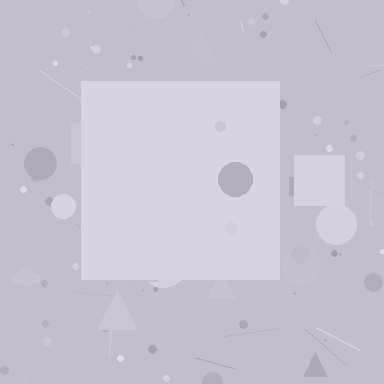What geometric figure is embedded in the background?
A square is embedded in the background.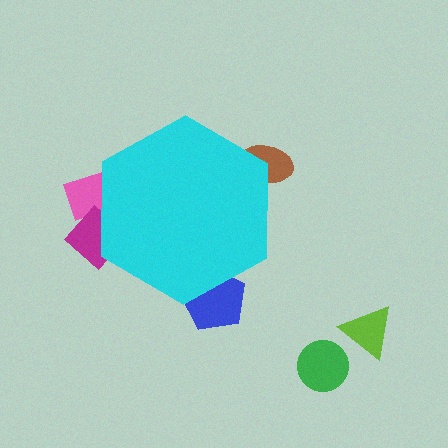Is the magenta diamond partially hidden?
Yes, the magenta diamond is partially hidden behind the cyan hexagon.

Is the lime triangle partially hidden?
No, the lime triangle is fully visible.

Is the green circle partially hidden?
No, the green circle is fully visible.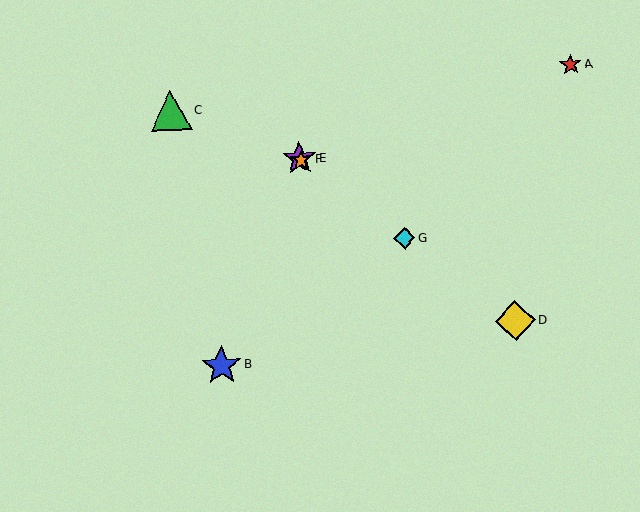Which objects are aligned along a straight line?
Objects D, E, F, G are aligned along a straight line.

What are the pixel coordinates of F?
Object F is at (301, 160).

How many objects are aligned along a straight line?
4 objects (D, E, F, G) are aligned along a straight line.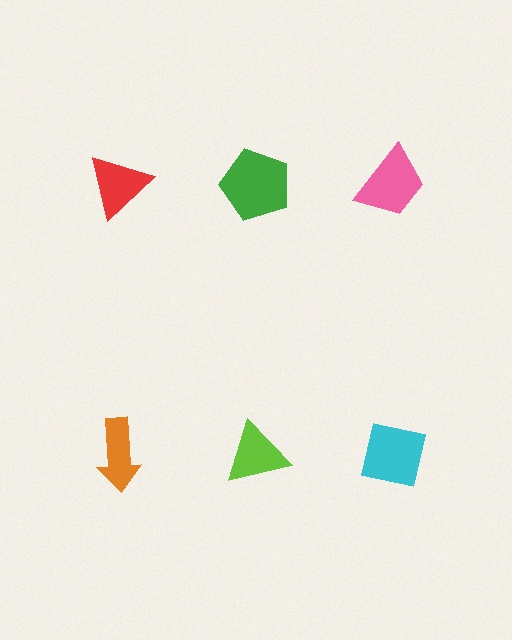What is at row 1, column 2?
A green pentagon.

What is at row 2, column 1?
An orange arrow.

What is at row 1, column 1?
A red triangle.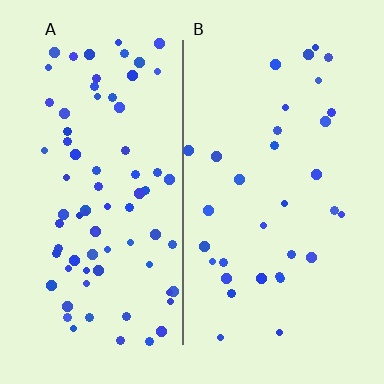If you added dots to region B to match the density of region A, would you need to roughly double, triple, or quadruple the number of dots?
Approximately double.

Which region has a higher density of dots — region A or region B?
A (the left).